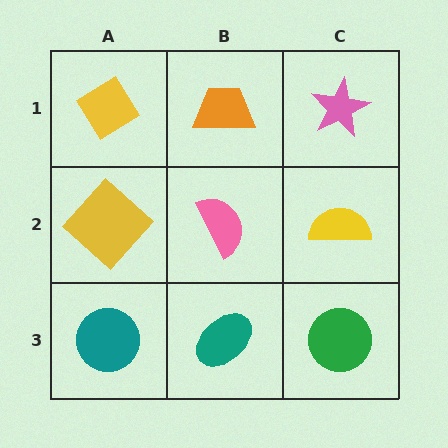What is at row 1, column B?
An orange trapezoid.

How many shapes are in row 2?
3 shapes.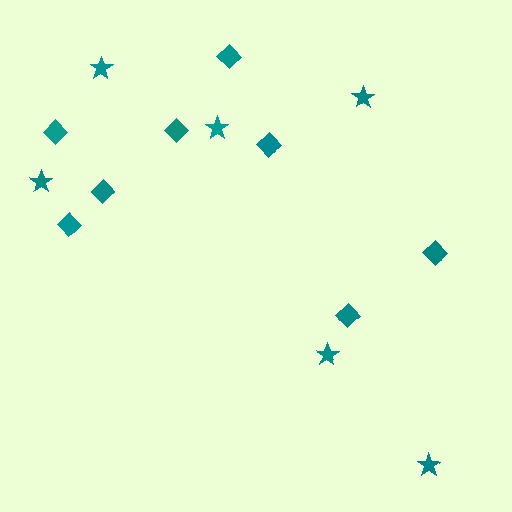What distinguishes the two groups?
There are 2 groups: one group of diamonds (8) and one group of stars (6).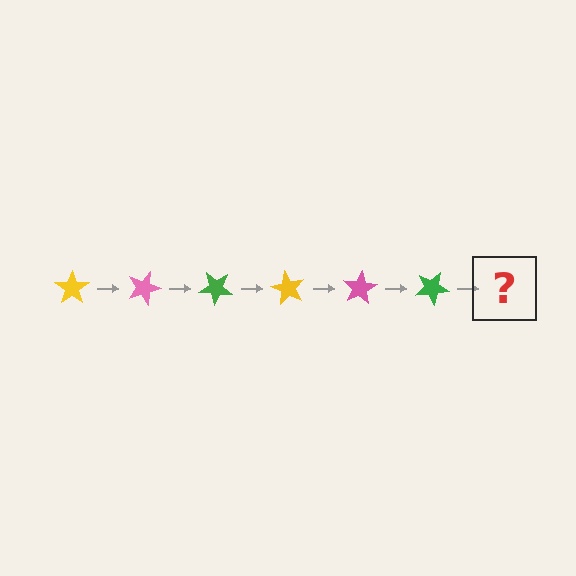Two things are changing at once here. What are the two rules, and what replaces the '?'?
The two rules are that it rotates 20 degrees each step and the color cycles through yellow, pink, and green. The '?' should be a yellow star, rotated 120 degrees from the start.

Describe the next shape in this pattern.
It should be a yellow star, rotated 120 degrees from the start.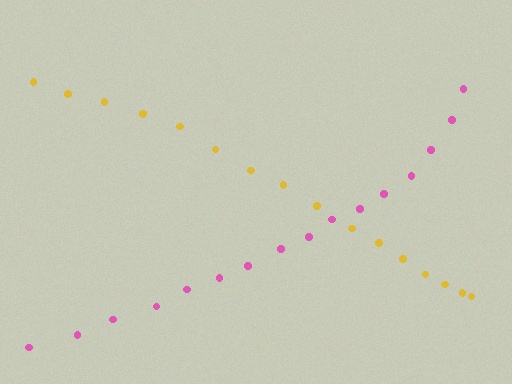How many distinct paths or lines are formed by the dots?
There are 2 distinct paths.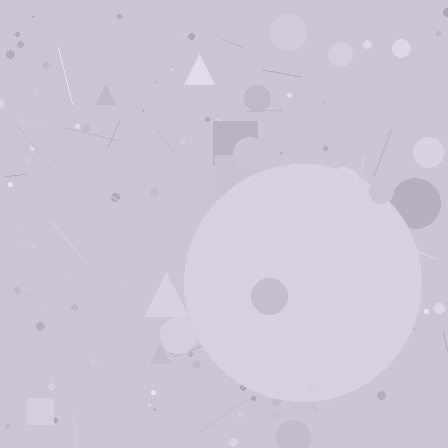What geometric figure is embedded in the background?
A circle is embedded in the background.